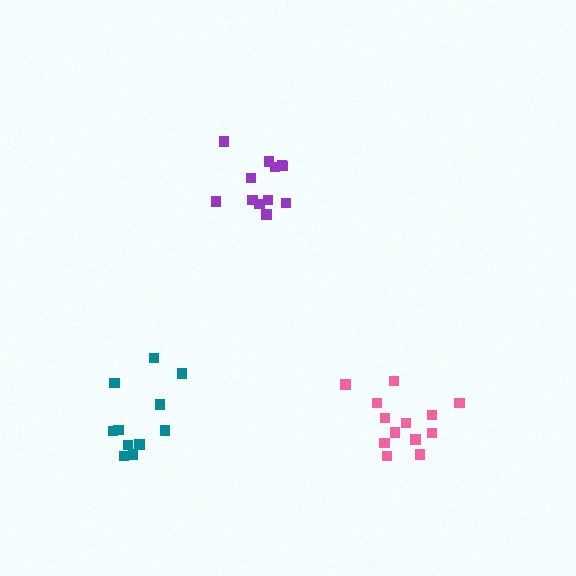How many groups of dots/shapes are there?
There are 3 groups.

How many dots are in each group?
Group 1: 11 dots, Group 2: 13 dots, Group 3: 12 dots (36 total).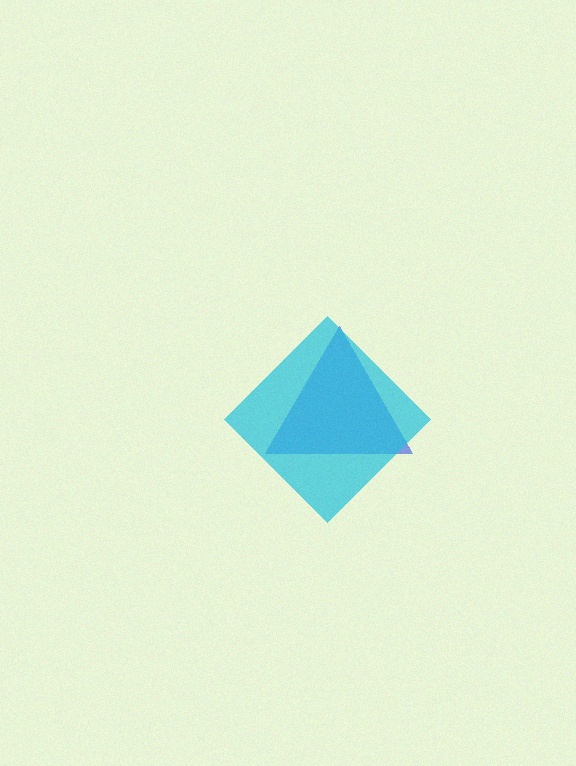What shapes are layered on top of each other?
The layered shapes are: a blue triangle, a cyan diamond.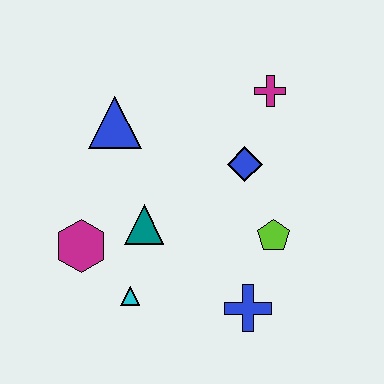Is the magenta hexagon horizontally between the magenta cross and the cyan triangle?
No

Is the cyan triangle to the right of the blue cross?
No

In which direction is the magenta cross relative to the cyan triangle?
The magenta cross is above the cyan triangle.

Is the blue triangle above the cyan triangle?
Yes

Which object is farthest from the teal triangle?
The magenta cross is farthest from the teal triangle.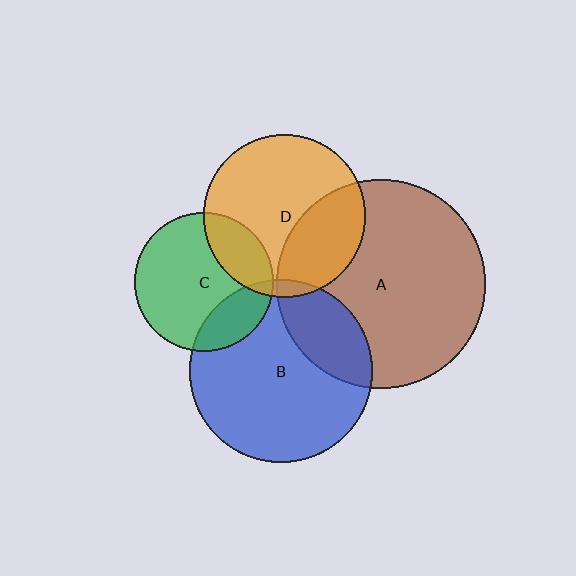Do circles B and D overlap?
Yes.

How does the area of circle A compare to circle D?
Approximately 1.7 times.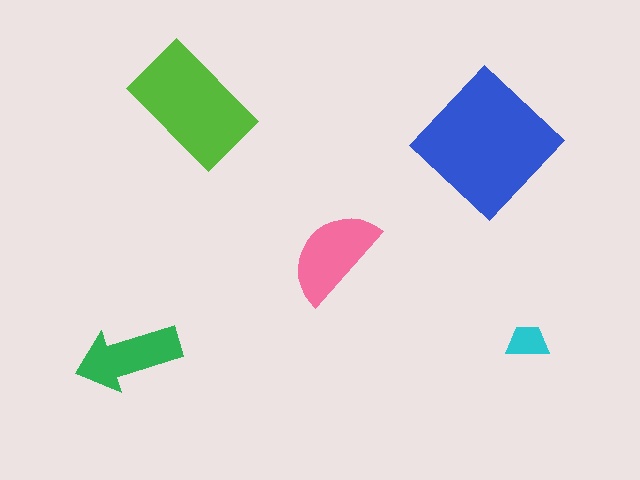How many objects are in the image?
There are 5 objects in the image.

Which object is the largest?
The blue diamond.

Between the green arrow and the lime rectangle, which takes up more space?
The lime rectangle.